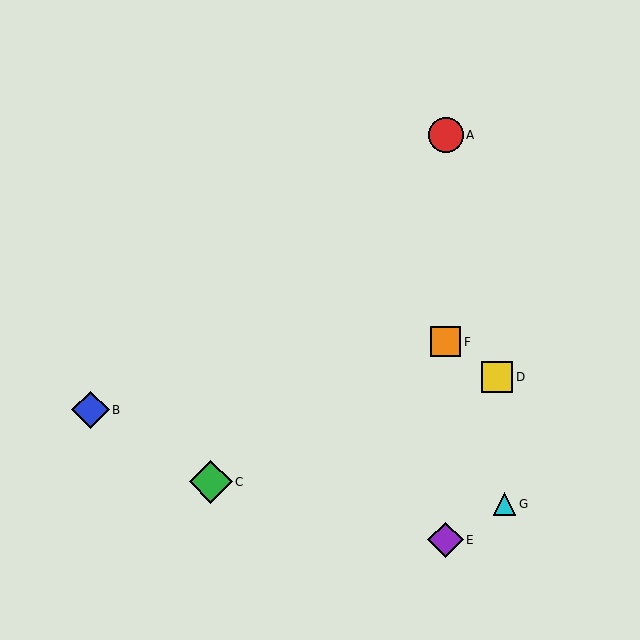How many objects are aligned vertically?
3 objects (A, E, F) are aligned vertically.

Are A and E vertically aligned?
Yes, both are at x≈446.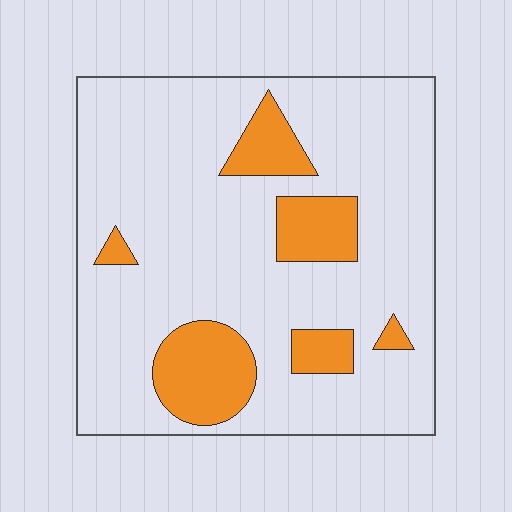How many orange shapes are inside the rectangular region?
6.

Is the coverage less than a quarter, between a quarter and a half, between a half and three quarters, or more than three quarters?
Less than a quarter.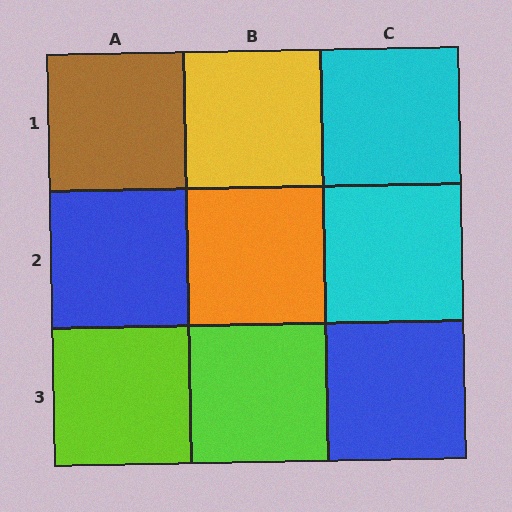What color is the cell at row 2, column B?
Orange.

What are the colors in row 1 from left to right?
Brown, yellow, cyan.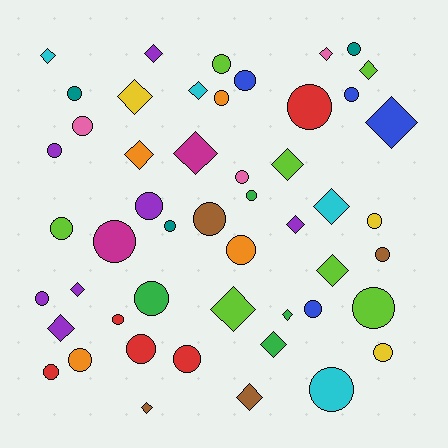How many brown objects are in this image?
There are 4 brown objects.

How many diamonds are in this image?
There are 20 diamonds.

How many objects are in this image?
There are 50 objects.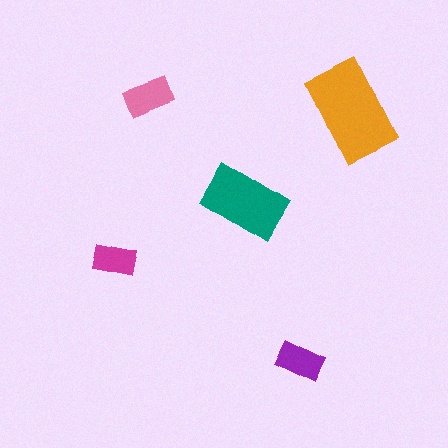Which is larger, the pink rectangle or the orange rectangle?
The orange one.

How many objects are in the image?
There are 5 objects in the image.